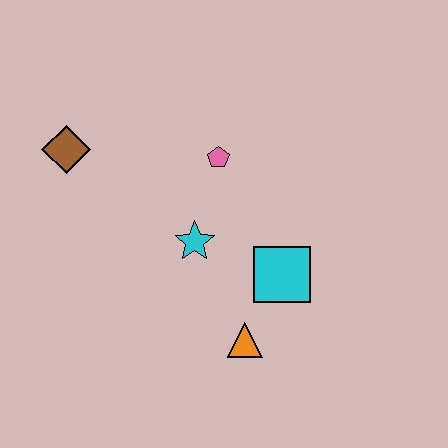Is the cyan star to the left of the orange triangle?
Yes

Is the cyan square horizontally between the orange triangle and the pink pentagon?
No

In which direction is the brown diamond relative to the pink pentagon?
The brown diamond is to the left of the pink pentagon.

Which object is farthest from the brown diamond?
The orange triangle is farthest from the brown diamond.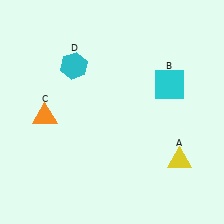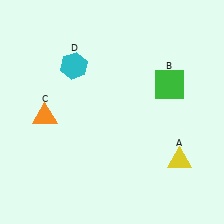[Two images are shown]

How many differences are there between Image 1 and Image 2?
There is 1 difference between the two images.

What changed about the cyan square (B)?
In Image 1, B is cyan. In Image 2, it changed to green.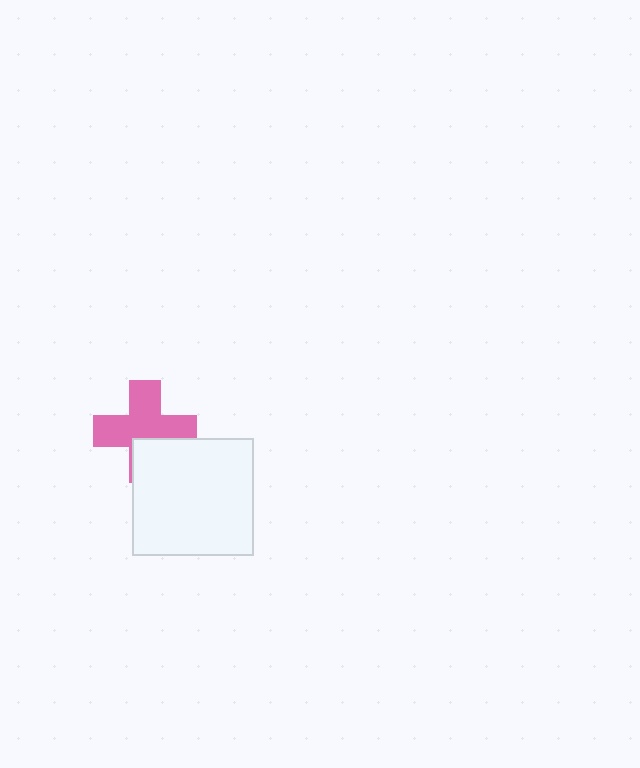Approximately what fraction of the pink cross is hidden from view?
Roughly 31% of the pink cross is hidden behind the white rectangle.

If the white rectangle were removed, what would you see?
You would see the complete pink cross.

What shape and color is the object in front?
The object in front is a white rectangle.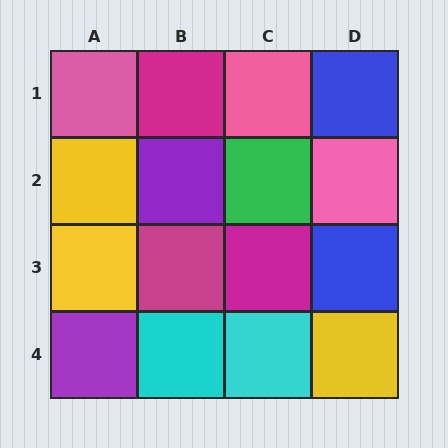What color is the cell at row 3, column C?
Magenta.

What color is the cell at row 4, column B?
Cyan.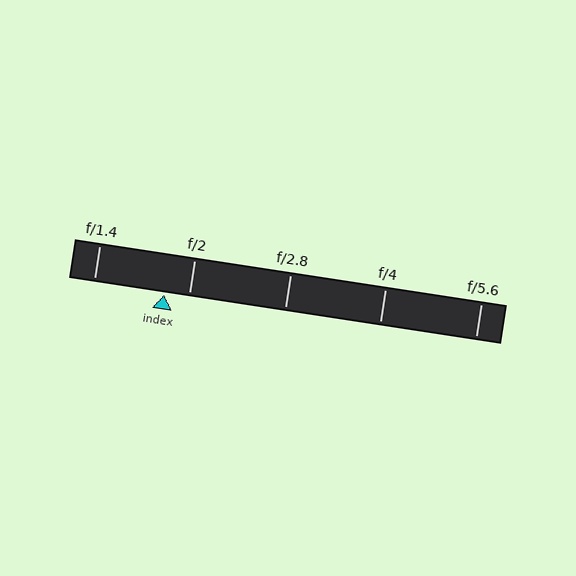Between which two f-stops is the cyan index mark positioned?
The index mark is between f/1.4 and f/2.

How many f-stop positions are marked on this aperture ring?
There are 5 f-stop positions marked.